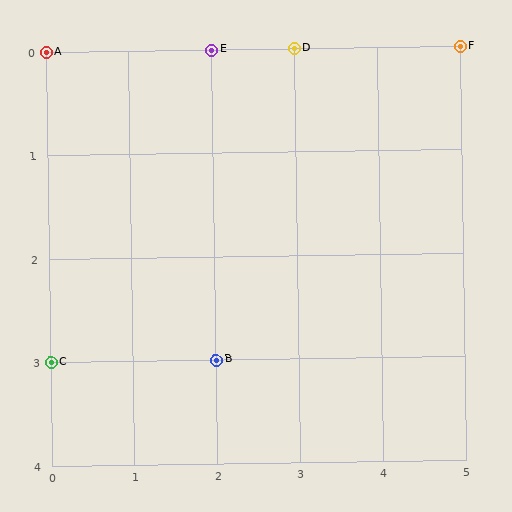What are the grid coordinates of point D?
Point D is at grid coordinates (3, 0).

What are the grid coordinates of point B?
Point B is at grid coordinates (2, 3).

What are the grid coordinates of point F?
Point F is at grid coordinates (5, 0).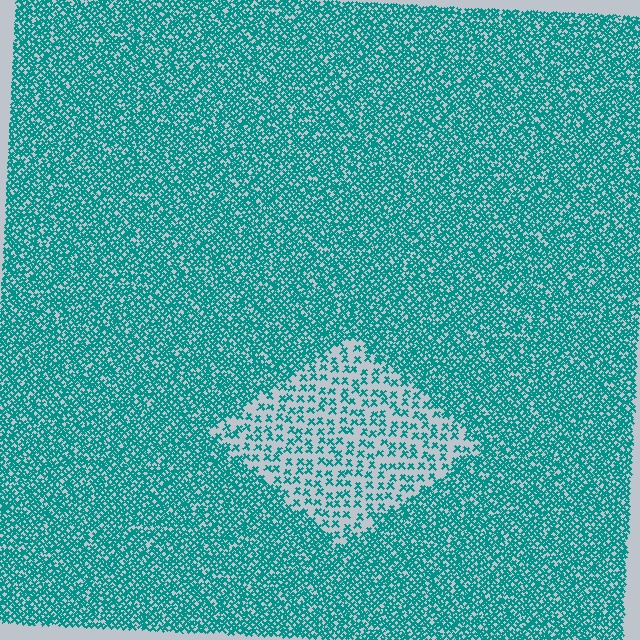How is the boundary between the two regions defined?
The boundary is defined by a change in element density (approximately 2.6x ratio). All elements are the same color, size, and shape.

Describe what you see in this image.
The image contains small teal elements arranged at two different densities. A diamond-shaped region is visible where the elements are less densely packed than the surrounding area.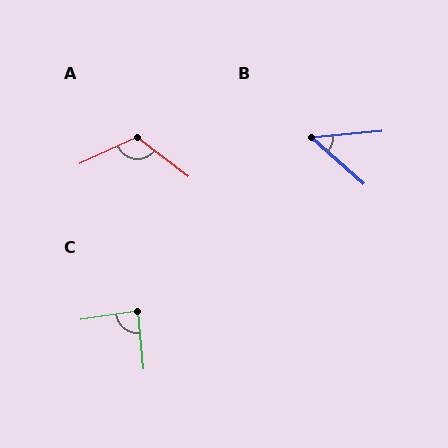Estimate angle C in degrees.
Approximately 87 degrees.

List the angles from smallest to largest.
B (47°), C (87°), A (118°).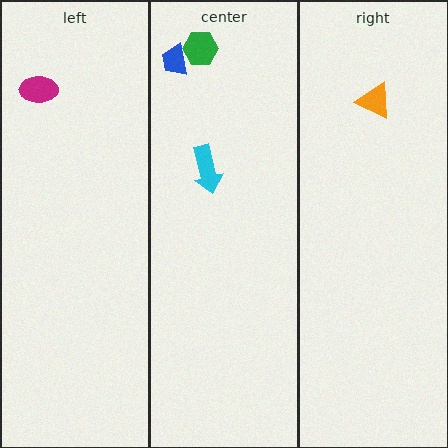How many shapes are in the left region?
1.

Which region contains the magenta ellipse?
The left region.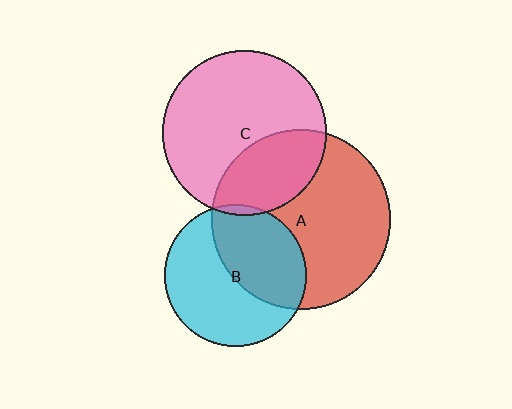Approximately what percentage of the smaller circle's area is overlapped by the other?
Approximately 30%.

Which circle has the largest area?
Circle A (red).